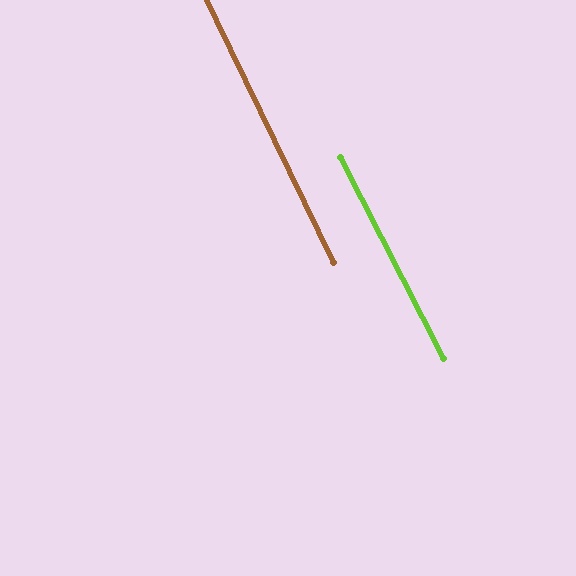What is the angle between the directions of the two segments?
Approximately 1 degree.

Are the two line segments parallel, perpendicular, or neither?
Parallel — their directions differ by only 1.4°.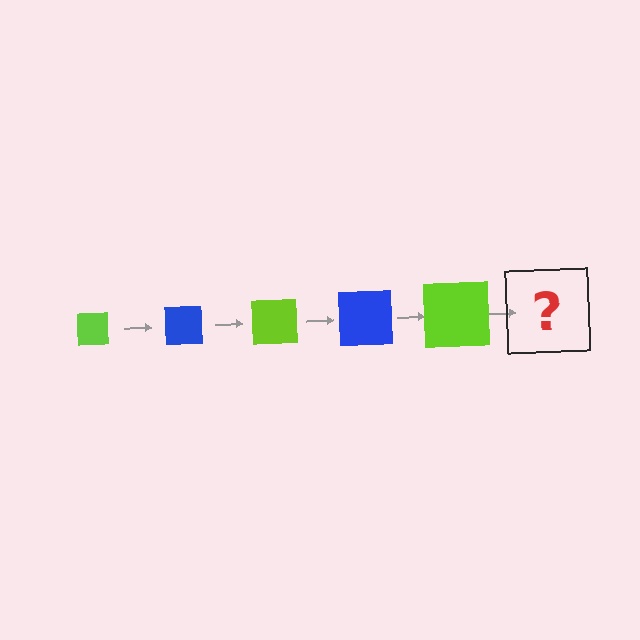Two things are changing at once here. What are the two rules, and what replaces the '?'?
The two rules are that the square grows larger each step and the color cycles through lime and blue. The '?' should be a blue square, larger than the previous one.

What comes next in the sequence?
The next element should be a blue square, larger than the previous one.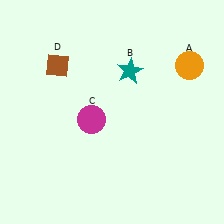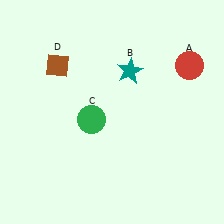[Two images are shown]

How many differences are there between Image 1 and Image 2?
There are 2 differences between the two images.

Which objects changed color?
A changed from orange to red. C changed from magenta to green.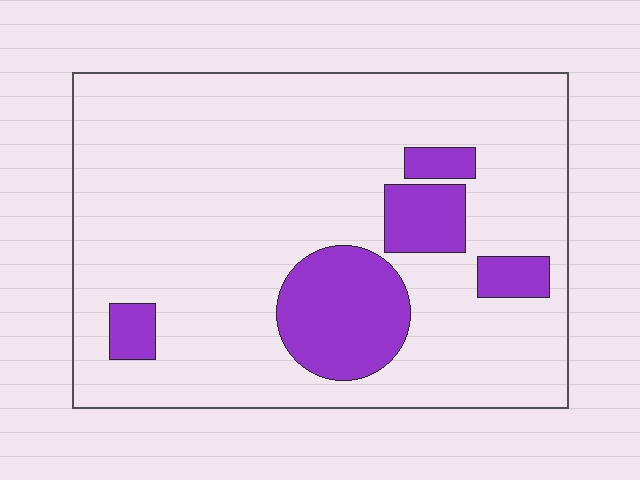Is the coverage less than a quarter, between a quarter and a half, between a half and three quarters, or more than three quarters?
Less than a quarter.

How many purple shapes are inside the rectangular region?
5.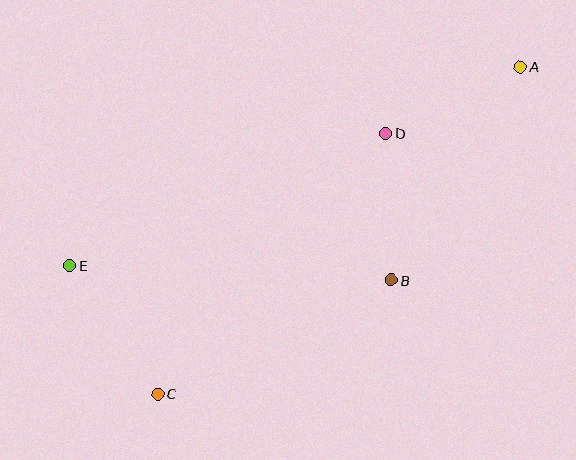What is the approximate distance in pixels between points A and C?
The distance between A and C is approximately 488 pixels.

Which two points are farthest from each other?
Points A and E are farthest from each other.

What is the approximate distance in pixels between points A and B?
The distance between A and B is approximately 249 pixels.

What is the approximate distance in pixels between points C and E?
The distance between C and E is approximately 156 pixels.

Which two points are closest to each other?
Points B and D are closest to each other.